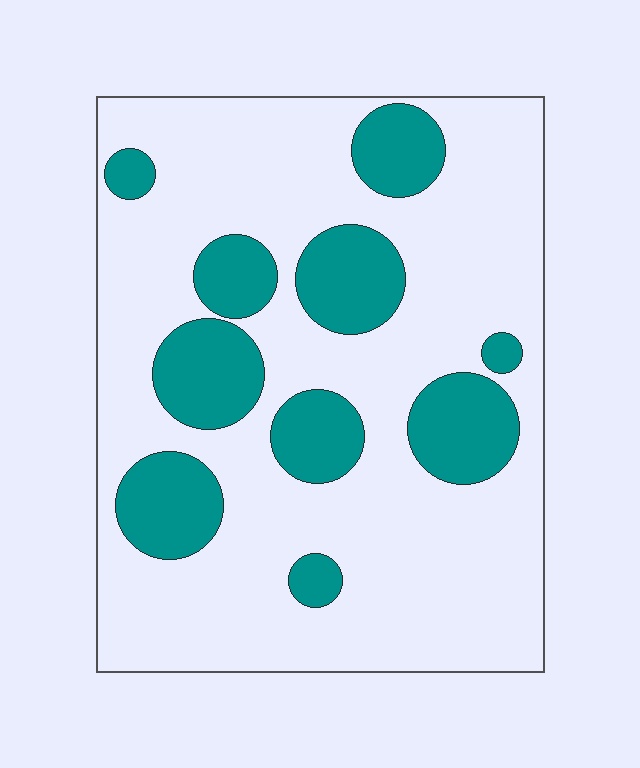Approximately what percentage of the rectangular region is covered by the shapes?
Approximately 25%.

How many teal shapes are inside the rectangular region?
10.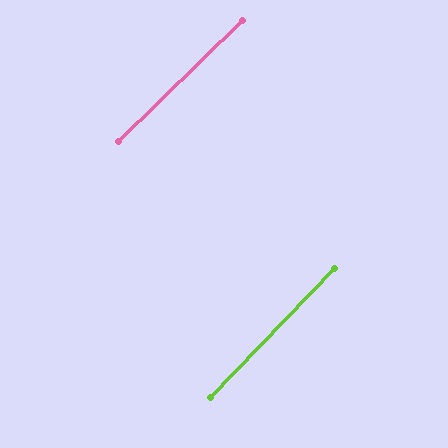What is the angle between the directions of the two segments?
Approximately 2 degrees.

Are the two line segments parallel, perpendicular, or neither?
Parallel — their directions differ by only 1.8°.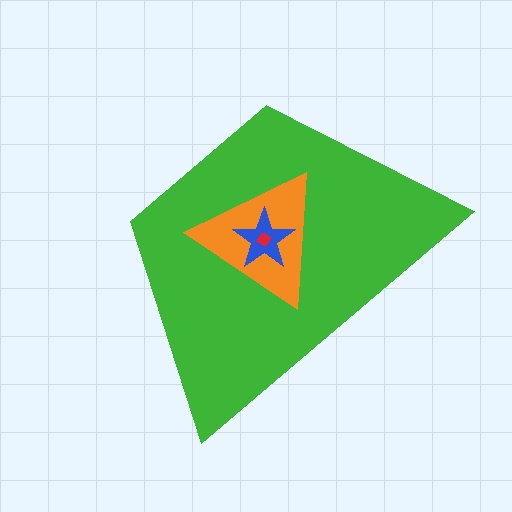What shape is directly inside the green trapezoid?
The orange triangle.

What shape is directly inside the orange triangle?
The blue star.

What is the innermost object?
The red diamond.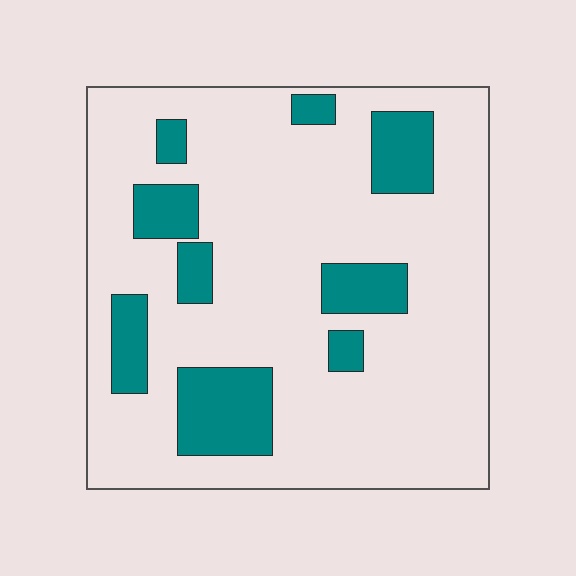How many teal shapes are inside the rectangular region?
9.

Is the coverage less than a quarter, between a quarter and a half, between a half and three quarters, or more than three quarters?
Less than a quarter.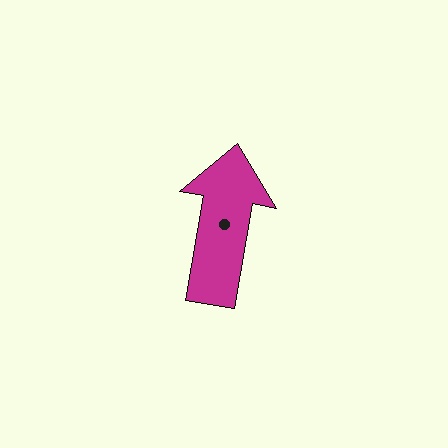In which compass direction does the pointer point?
North.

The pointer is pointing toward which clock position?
Roughly 12 o'clock.